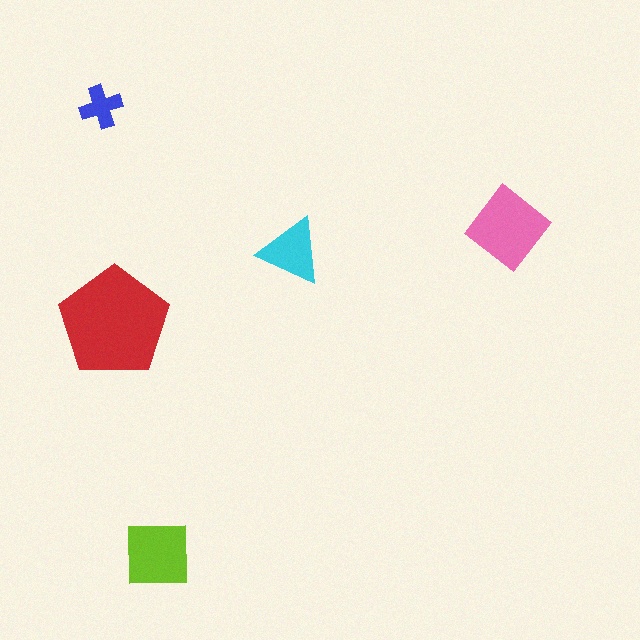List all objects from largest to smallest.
The red pentagon, the pink diamond, the lime square, the cyan triangle, the blue cross.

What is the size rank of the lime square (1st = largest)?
3rd.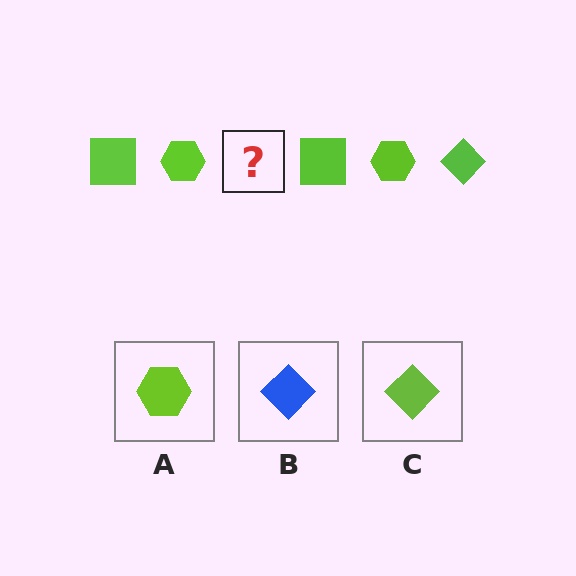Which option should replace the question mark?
Option C.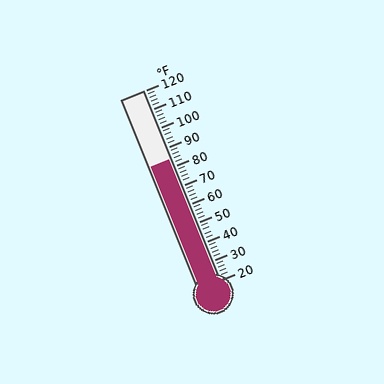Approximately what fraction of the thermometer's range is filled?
The thermometer is filled to approximately 65% of its range.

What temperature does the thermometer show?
The thermometer shows approximately 84°F.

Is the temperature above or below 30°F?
The temperature is above 30°F.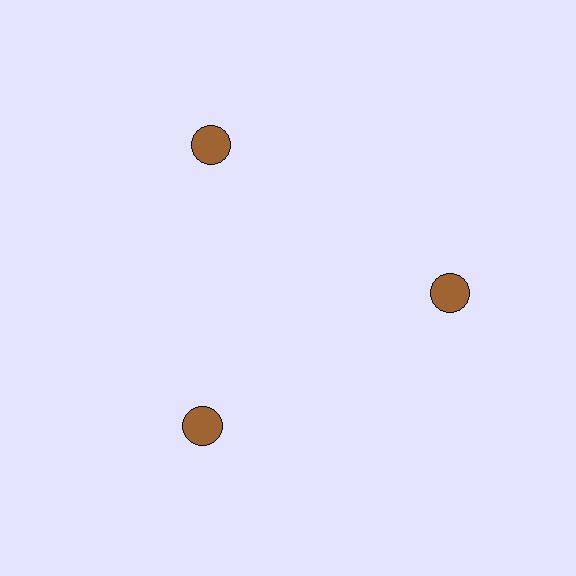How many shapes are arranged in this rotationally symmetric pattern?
There are 3 shapes, arranged in 3 groups of 1.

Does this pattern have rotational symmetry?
Yes, this pattern has 3-fold rotational symmetry. It looks the same after rotating 120 degrees around the center.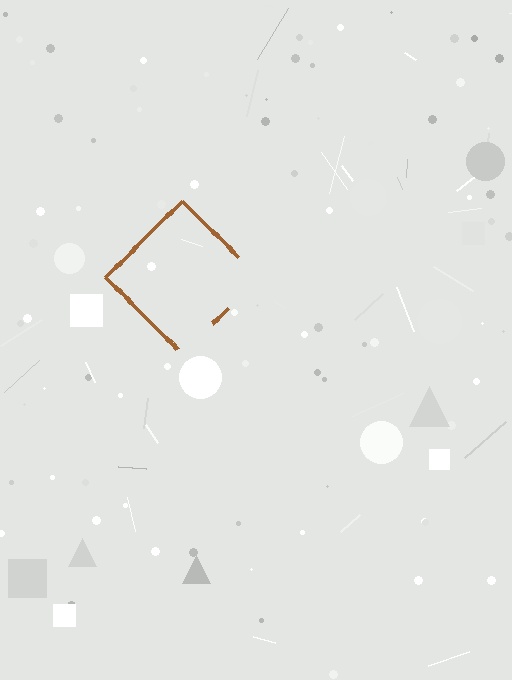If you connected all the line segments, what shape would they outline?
They would outline a diamond.